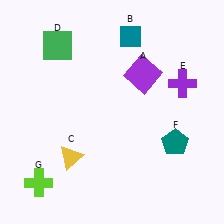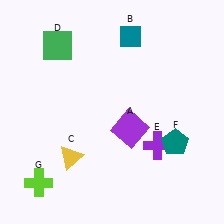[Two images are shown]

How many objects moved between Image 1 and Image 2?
2 objects moved between the two images.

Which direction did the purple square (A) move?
The purple square (A) moved down.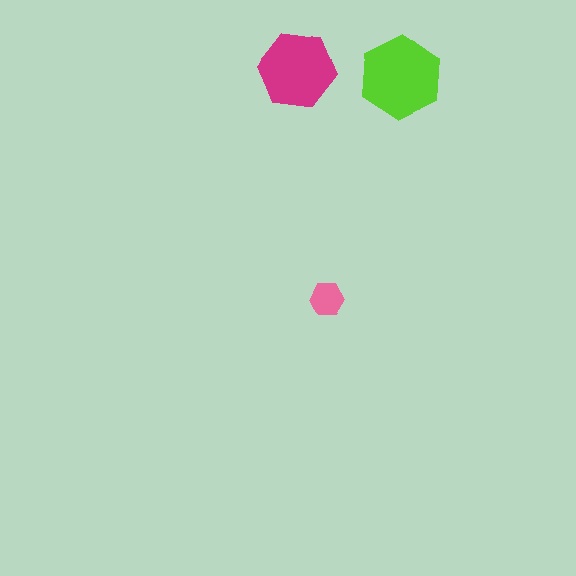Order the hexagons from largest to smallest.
the lime one, the magenta one, the pink one.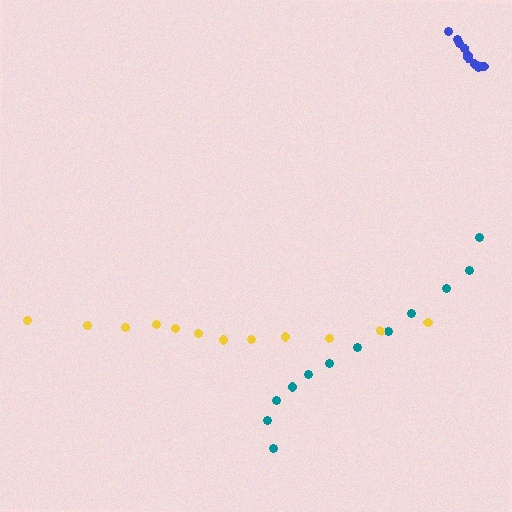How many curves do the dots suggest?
There are 3 distinct paths.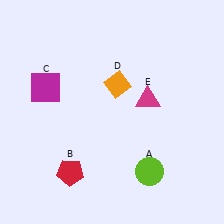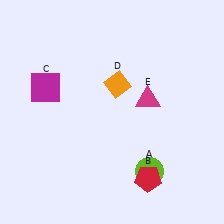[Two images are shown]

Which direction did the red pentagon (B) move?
The red pentagon (B) moved right.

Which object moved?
The red pentagon (B) moved right.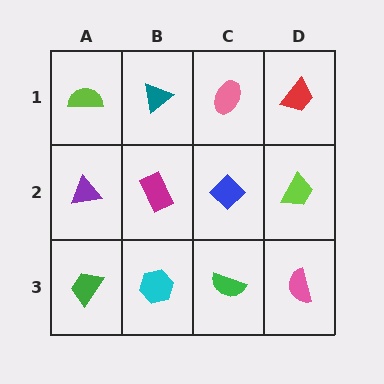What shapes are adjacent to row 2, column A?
A lime semicircle (row 1, column A), a green trapezoid (row 3, column A), a magenta rectangle (row 2, column B).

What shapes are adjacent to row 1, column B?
A magenta rectangle (row 2, column B), a lime semicircle (row 1, column A), a pink ellipse (row 1, column C).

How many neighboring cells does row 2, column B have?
4.